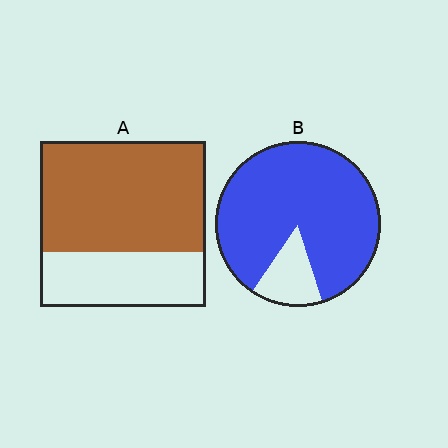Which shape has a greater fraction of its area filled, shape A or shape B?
Shape B.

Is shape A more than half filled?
Yes.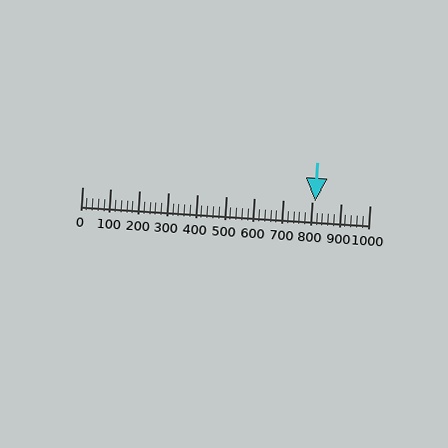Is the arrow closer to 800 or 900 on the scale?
The arrow is closer to 800.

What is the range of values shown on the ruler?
The ruler shows values from 0 to 1000.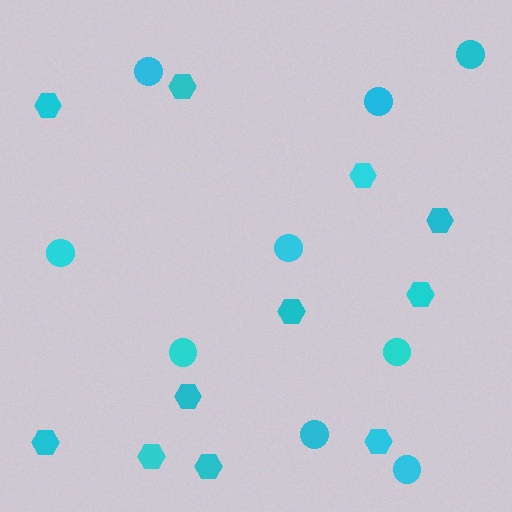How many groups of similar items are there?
There are 2 groups: one group of circles (9) and one group of hexagons (11).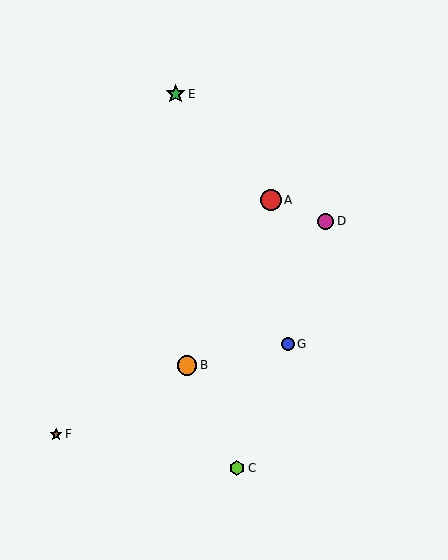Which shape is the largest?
The red circle (labeled A) is the largest.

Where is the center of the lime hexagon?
The center of the lime hexagon is at (237, 468).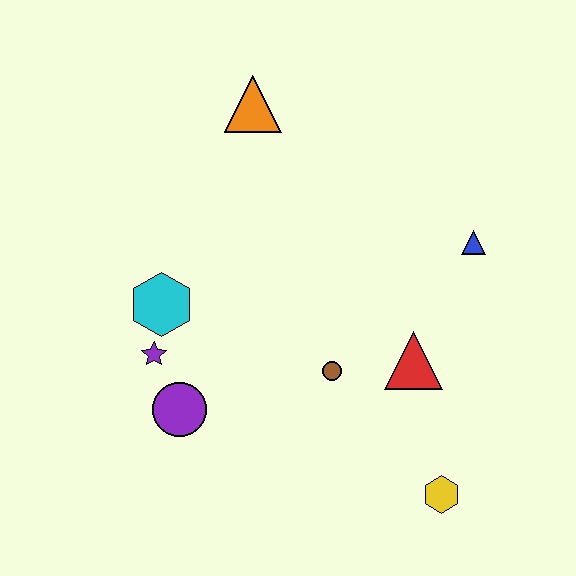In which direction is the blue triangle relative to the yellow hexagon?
The blue triangle is above the yellow hexagon.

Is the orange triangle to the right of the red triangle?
No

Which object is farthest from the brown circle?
The orange triangle is farthest from the brown circle.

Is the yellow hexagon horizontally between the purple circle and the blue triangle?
Yes